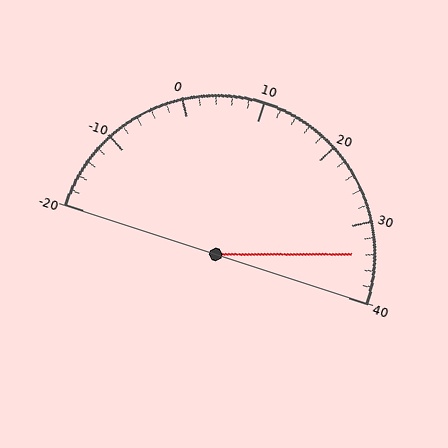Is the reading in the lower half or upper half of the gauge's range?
The reading is in the upper half of the range (-20 to 40).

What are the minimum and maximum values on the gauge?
The gauge ranges from -20 to 40.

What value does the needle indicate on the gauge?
The needle indicates approximately 34.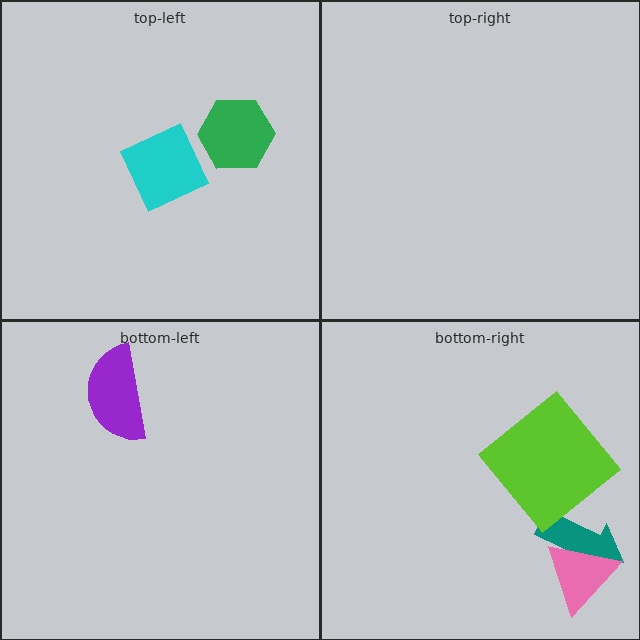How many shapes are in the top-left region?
2.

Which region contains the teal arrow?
The bottom-right region.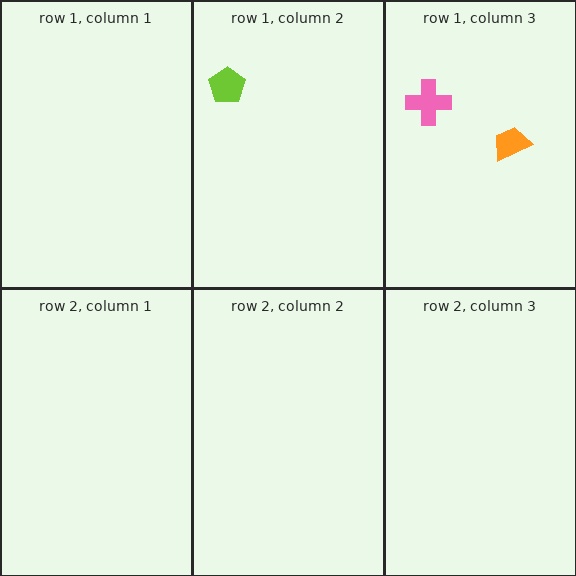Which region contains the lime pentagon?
The row 1, column 2 region.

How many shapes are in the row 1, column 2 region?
1.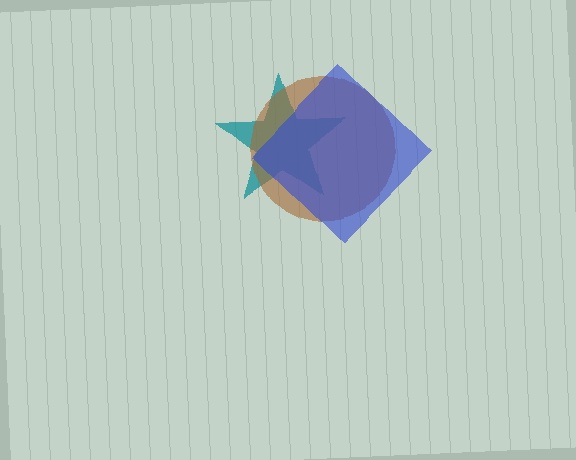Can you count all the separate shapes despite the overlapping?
Yes, there are 3 separate shapes.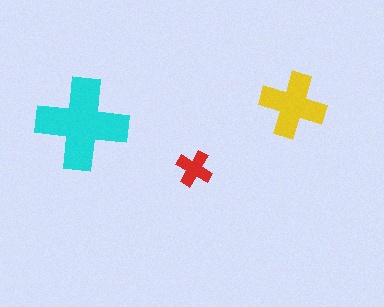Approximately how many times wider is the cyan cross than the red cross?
About 2.5 times wider.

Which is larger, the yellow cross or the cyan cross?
The cyan one.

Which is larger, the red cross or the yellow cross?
The yellow one.